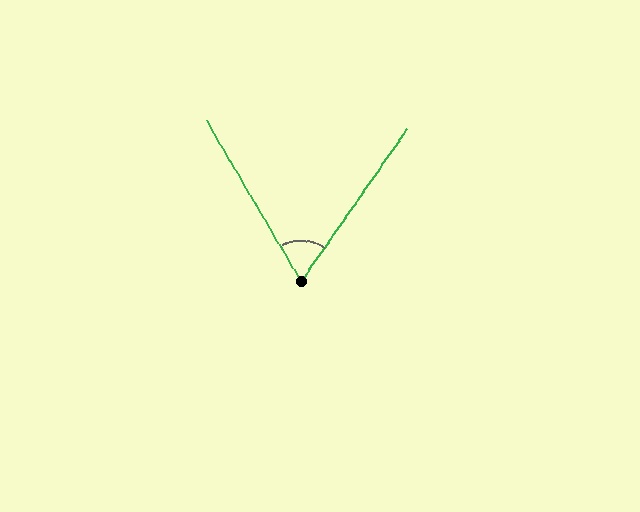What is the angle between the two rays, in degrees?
Approximately 65 degrees.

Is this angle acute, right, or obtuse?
It is acute.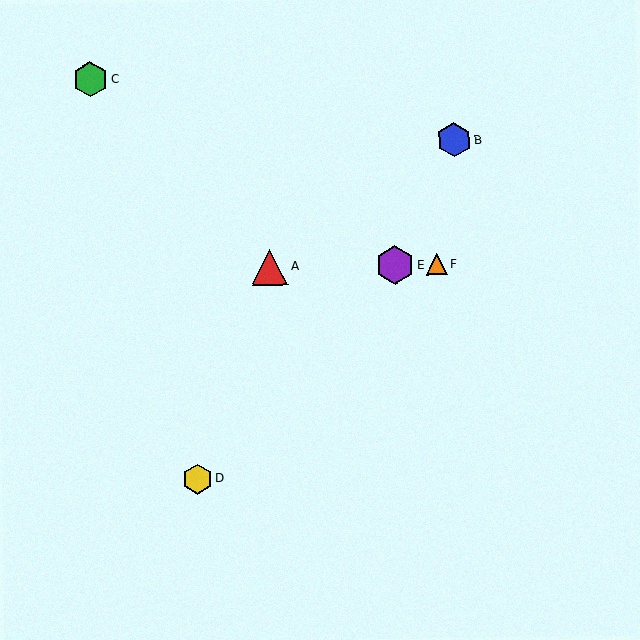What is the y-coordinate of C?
Object C is at y≈79.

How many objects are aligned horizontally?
3 objects (A, E, F) are aligned horizontally.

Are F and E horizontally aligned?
Yes, both are at y≈264.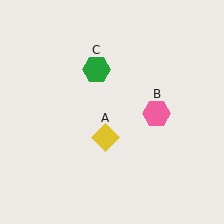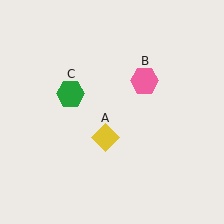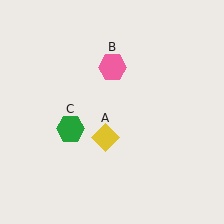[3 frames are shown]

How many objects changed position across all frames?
2 objects changed position: pink hexagon (object B), green hexagon (object C).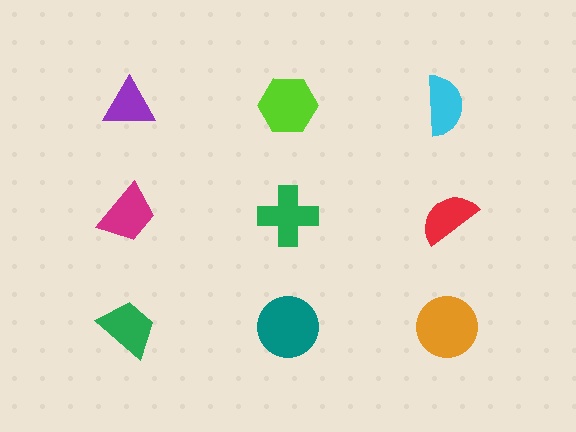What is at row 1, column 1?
A purple triangle.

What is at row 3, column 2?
A teal circle.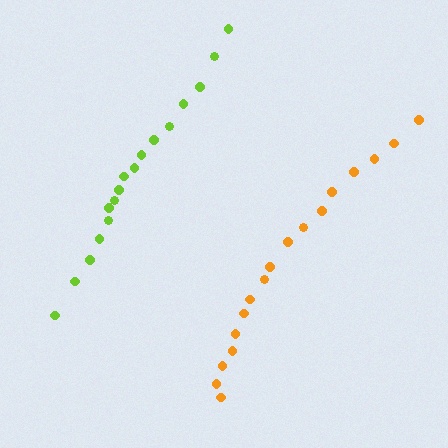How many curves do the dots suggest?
There are 2 distinct paths.